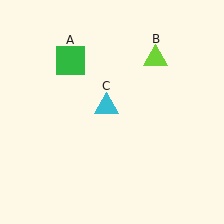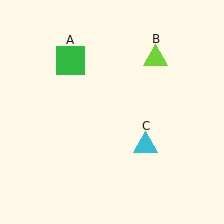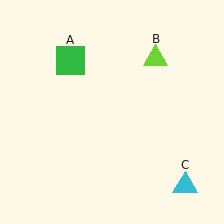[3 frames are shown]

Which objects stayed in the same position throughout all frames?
Green square (object A) and lime triangle (object B) remained stationary.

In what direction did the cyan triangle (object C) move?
The cyan triangle (object C) moved down and to the right.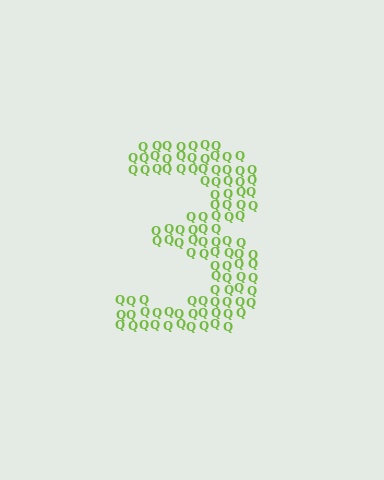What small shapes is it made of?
It is made of small letter Q's.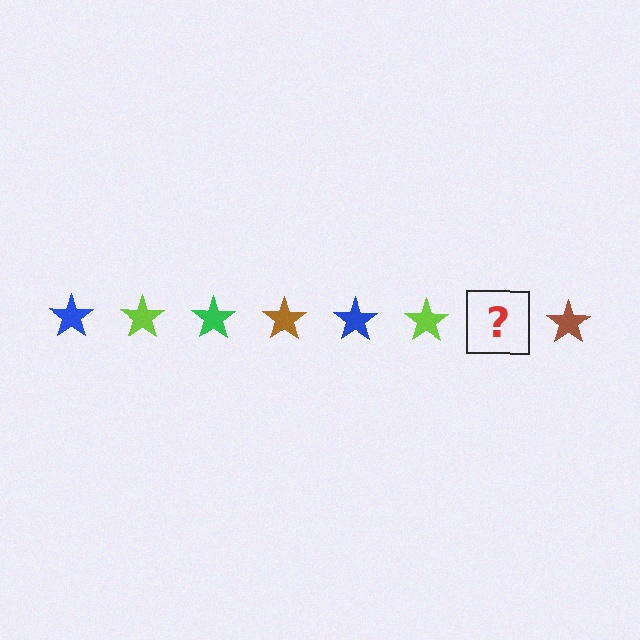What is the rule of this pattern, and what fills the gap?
The rule is that the pattern cycles through blue, lime, green, brown stars. The gap should be filled with a green star.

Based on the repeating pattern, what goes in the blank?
The blank should be a green star.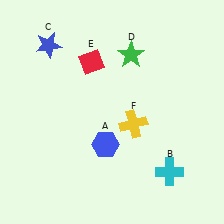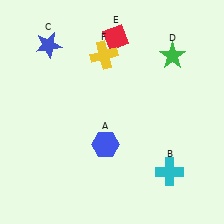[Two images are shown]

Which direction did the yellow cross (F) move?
The yellow cross (F) moved up.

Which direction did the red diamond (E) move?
The red diamond (E) moved up.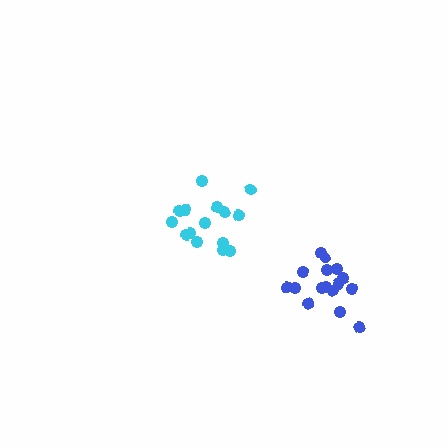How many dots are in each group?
Group 1: 16 dots, Group 2: 15 dots (31 total).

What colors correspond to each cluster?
The clusters are colored: blue, cyan.